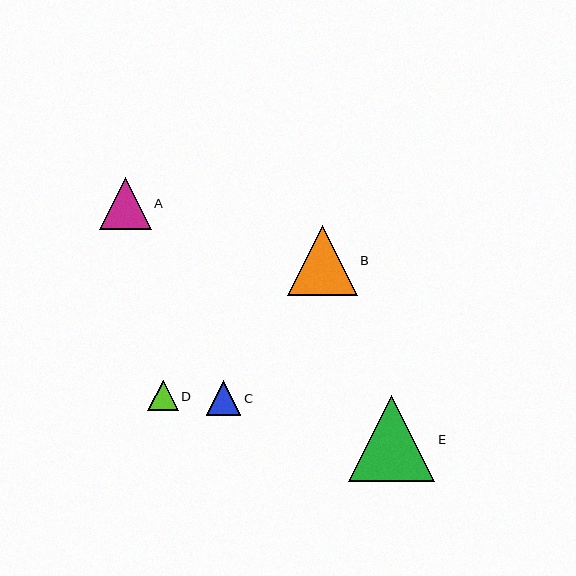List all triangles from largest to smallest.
From largest to smallest: E, B, A, C, D.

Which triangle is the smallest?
Triangle D is the smallest with a size of approximately 30 pixels.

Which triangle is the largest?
Triangle E is the largest with a size of approximately 86 pixels.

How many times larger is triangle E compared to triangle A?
Triangle E is approximately 1.7 times the size of triangle A.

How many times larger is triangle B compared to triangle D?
Triangle B is approximately 2.3 times the size of triangle D.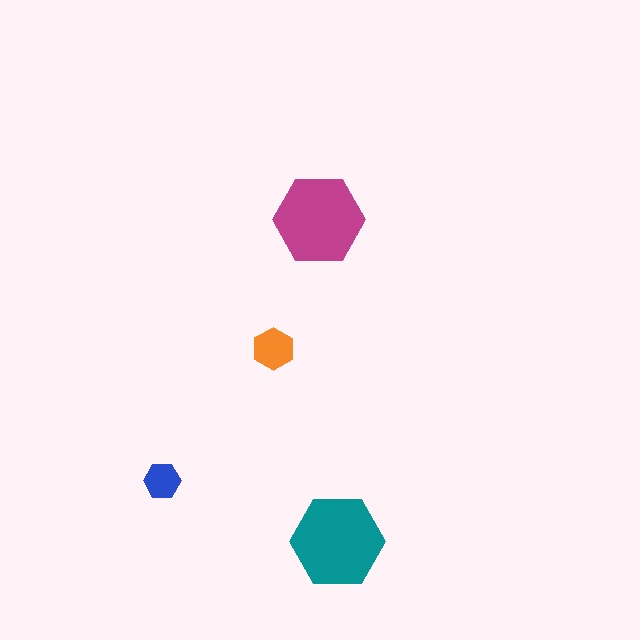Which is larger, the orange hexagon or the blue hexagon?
The orange one.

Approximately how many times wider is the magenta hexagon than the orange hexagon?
About 2 times wider.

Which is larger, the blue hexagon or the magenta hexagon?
The magenta one.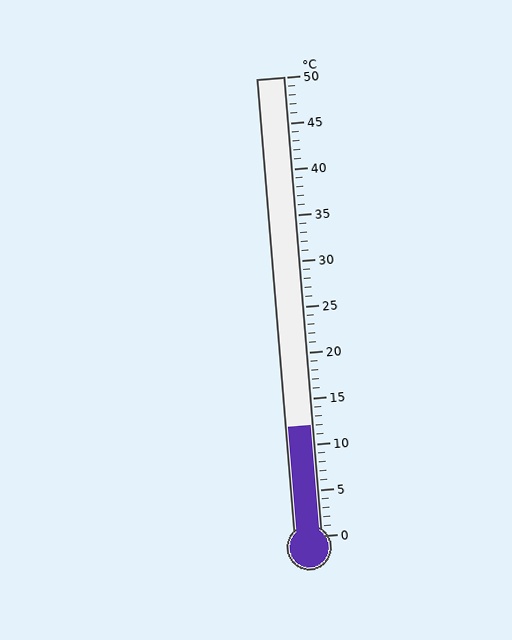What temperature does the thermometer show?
The thermometer shows approximately 12°C.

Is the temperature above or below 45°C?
The temperature is below 45°C.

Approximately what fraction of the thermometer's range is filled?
The thermometer is filled to approximately 25% of its range.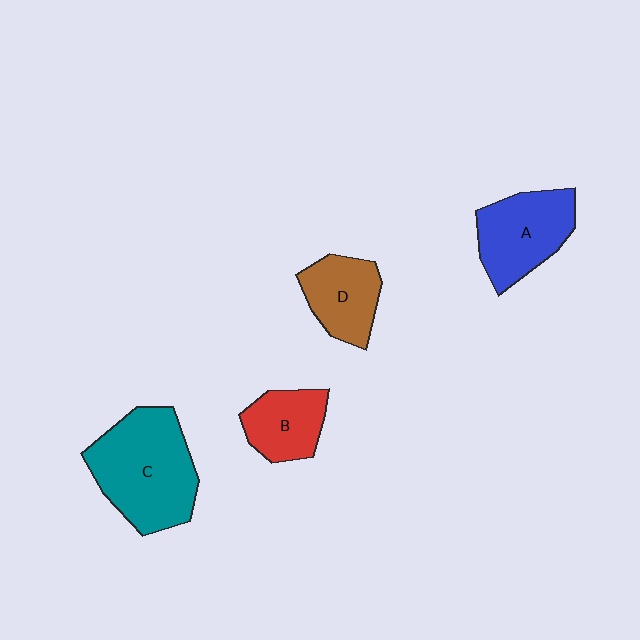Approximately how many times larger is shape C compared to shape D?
Approximately 1.9 times.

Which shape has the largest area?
Shape C (teal).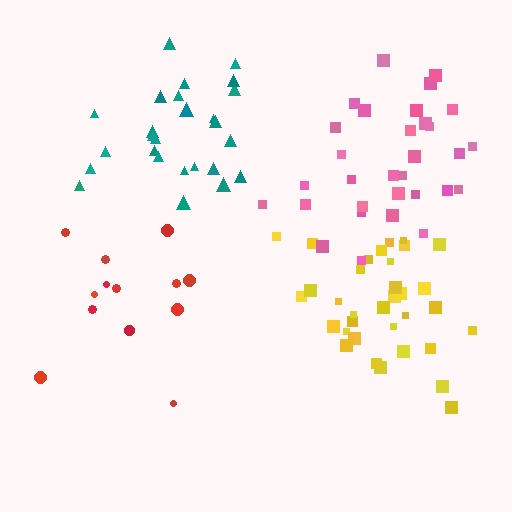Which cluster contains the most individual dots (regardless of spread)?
Yellow (35).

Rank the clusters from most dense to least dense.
yellow, pink, teal, red.